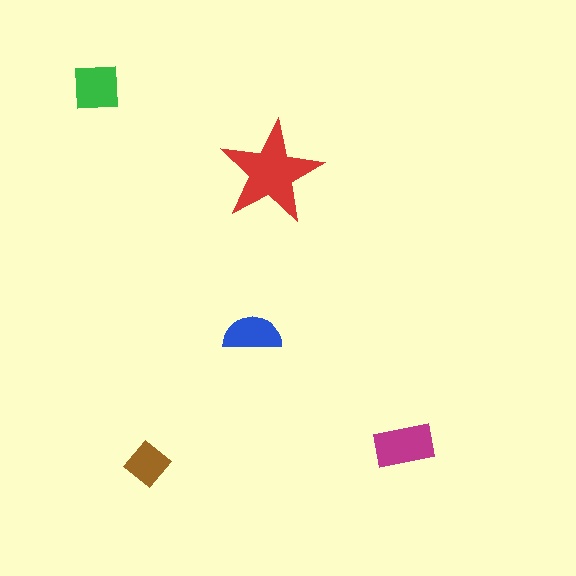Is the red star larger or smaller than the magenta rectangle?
Larger.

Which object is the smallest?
The brown diamond.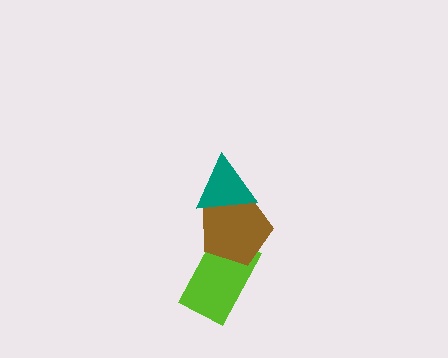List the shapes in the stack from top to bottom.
From top to bottom: the teal triangle, the brown pentagon, the lime rectangle.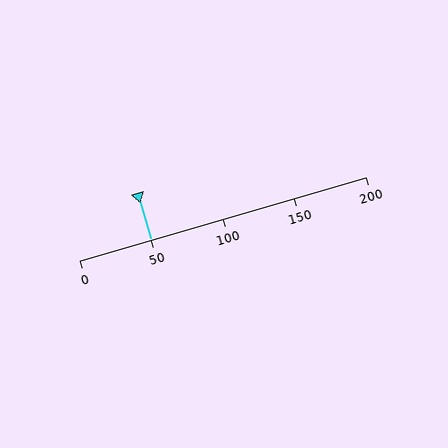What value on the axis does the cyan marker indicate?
The marker indicates approximately 50.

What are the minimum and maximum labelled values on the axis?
The axis runs from 0 to 200.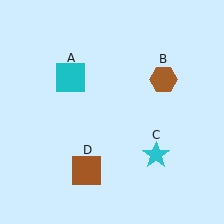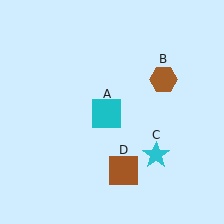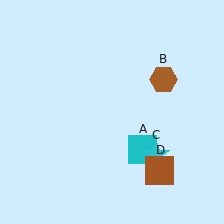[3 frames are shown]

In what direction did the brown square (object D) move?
The brown square (object D) moved right.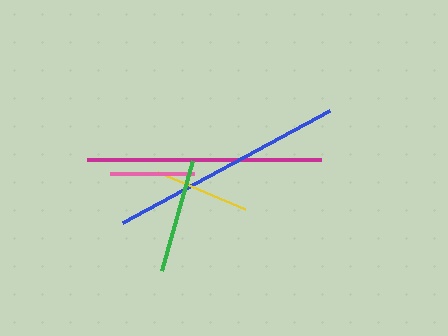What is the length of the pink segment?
The pink segment is approximately 84 pixels long.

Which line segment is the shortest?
The pink line is the shortest at approximately 84 pixels.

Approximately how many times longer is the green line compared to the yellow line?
The green line is approximately 1.2 times the length of the yellow line.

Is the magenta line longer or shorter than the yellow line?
The magenta line is longer than the yellow line.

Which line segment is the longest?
The blue line is the longest at approximately 235 pixels.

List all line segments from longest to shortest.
From longest to shortest: blue, magenta, green, yellow, pink.